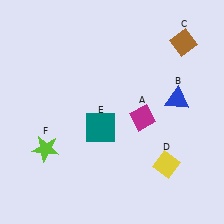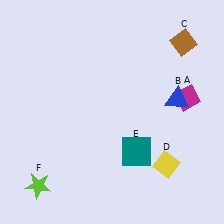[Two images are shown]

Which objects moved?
The objects that moved are: the magenta diamond (A), the teal square (E), the lime star (F).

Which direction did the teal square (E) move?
The teal square (E) moved right.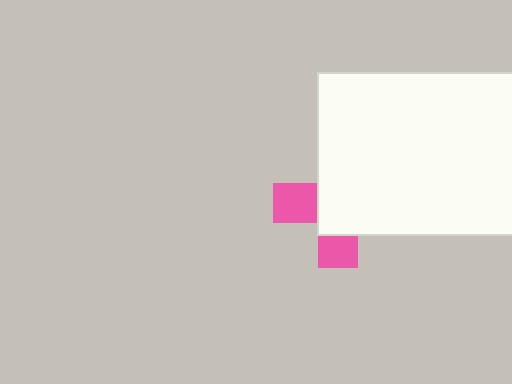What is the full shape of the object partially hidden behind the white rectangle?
The partially hidden object is a pink cross.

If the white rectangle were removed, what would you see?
You would see the complete pink cross.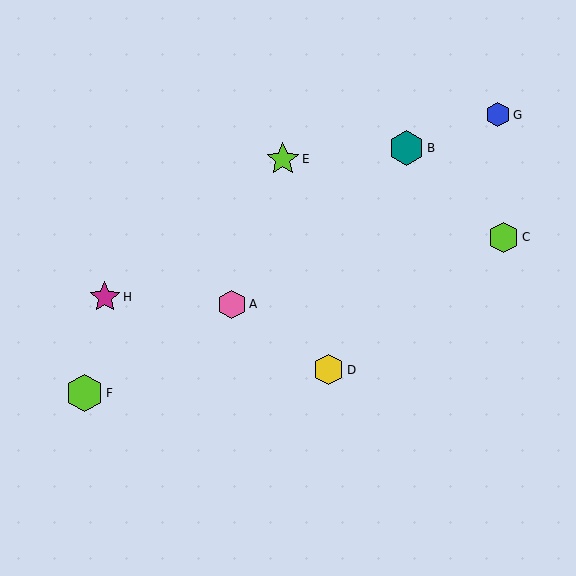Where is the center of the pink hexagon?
The center of the pink hexagon is at (232, 304).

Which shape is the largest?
The lime hexagon (labeled F) is the largest.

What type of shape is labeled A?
Shape A is a pink hexagon.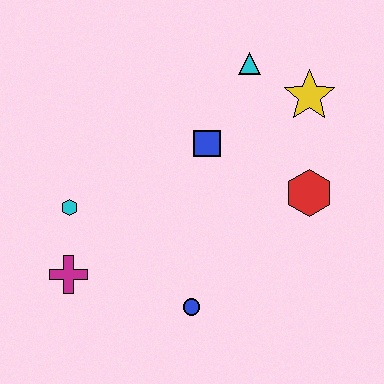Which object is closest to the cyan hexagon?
The magenta cross is closest to the cyan hexagon.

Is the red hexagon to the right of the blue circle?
Yes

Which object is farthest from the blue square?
The magenta cross is farthest from the blue square.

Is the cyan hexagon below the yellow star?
Yes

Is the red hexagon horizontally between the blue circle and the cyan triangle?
No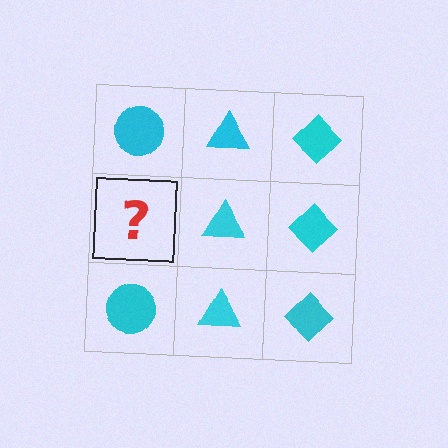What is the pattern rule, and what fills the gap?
The rule is that each column has a consistent shape. The gap should be filled with a cyan circle.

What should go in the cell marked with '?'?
The missing cell should contain a cyan circle.